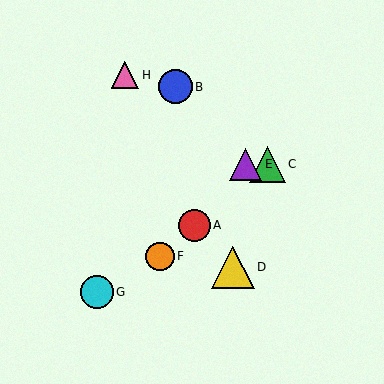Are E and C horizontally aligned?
Yes, both are at y≈164.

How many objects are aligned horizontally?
2 objects (C, E) are aligned horizontally.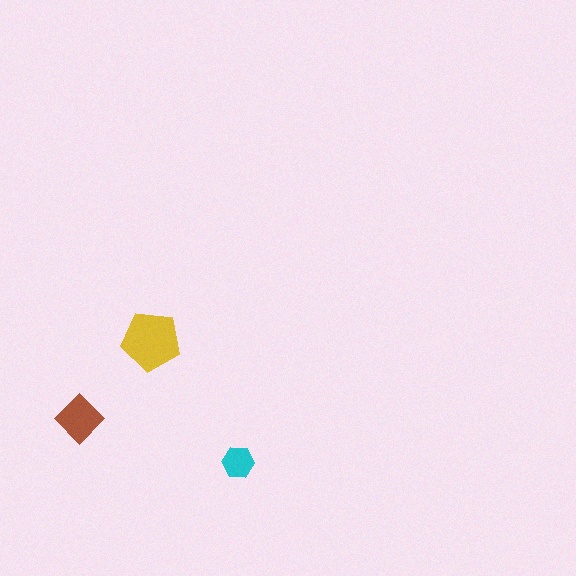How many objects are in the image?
There are 3 objects in the image.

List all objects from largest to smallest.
The yellow pentagon, the brown diamond, the cyan hexagon.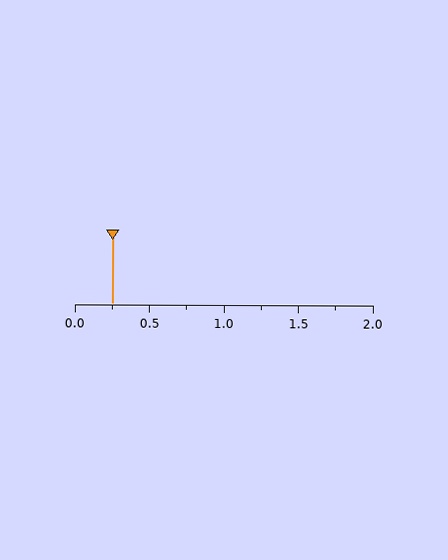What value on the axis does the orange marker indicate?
The marker indicates approximately 0.25.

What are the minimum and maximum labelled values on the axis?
The axis runs from 0.0 to 2.0.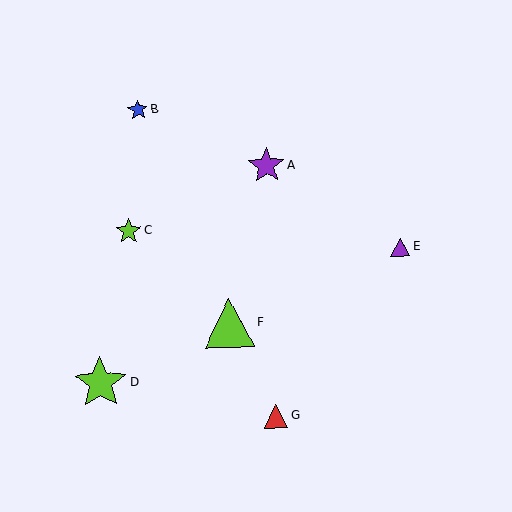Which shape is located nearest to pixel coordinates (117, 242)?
The lime star (labeled C) at (129, 231) is nearest to that location.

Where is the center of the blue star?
The center of the blue star is at (138, 110).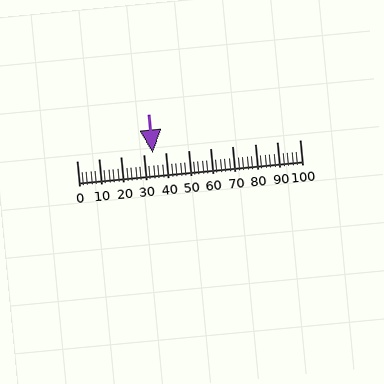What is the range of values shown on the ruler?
The ruler shows values from 0 to 100.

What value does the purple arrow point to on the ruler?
The purple arrow points to approximately 34.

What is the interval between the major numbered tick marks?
The major tick marks are spaced 10 units apart.